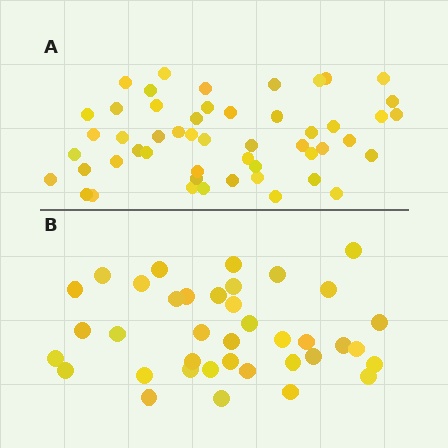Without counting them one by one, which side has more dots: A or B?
Region A (the top region) has more dots.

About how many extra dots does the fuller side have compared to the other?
Region A has approximately 15 more dots than region B.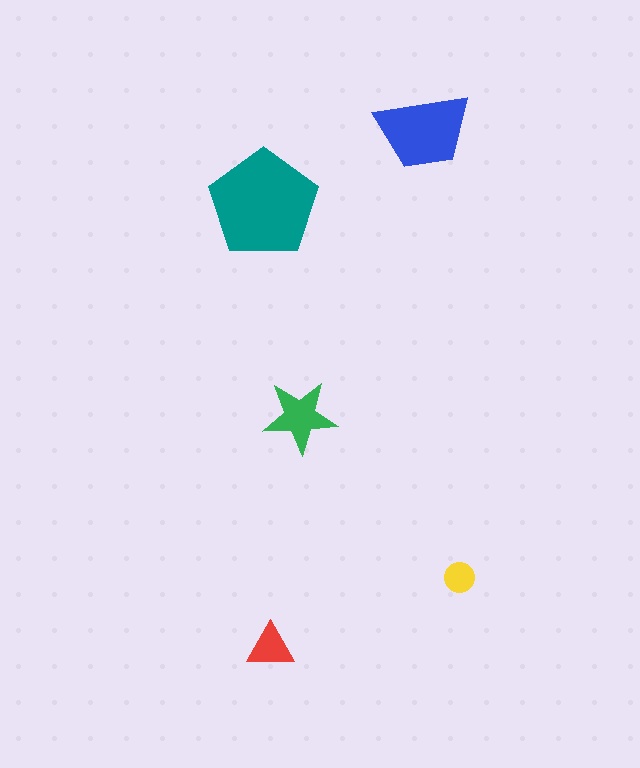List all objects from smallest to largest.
The yellow circle, the red triangle, the green star, the blue trapezoid, the teal pentagon.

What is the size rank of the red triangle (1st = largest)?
4th.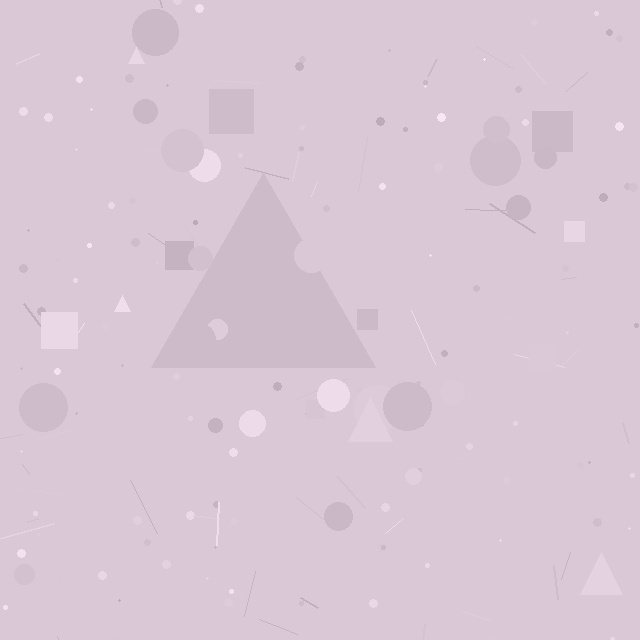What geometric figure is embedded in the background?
A triangle is embedded in the background.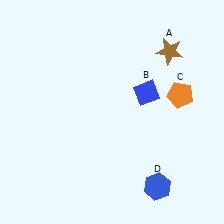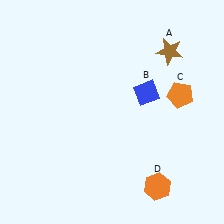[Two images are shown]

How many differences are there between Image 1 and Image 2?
There is 1 difference between the two images.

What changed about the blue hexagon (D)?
In Image 1, D is blue. In Image 2, it changed to orange.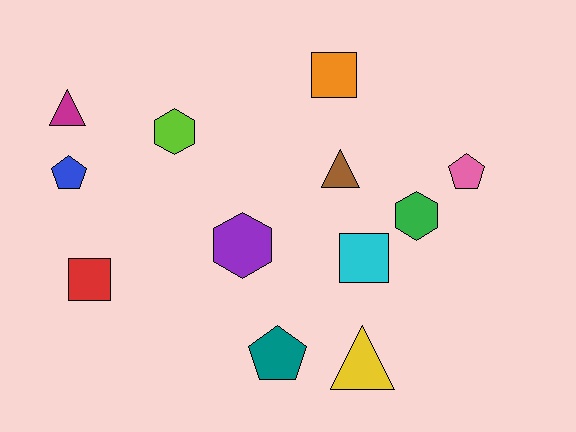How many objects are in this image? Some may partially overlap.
There are 12 objects.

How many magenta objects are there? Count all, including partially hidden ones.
There is 1 magenta object.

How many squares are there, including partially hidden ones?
There are 3 squares.